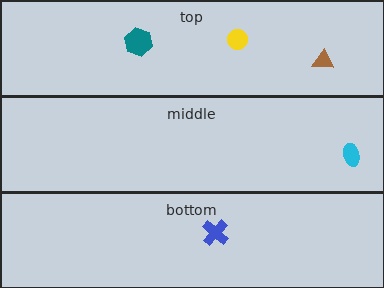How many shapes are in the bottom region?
1.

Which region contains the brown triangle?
The top region.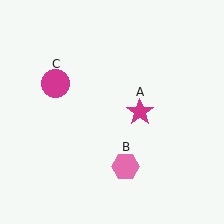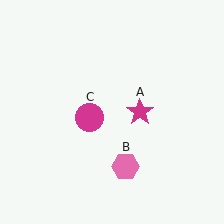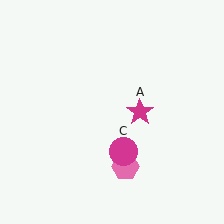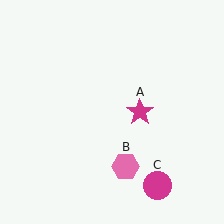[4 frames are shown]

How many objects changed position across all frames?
1 object changed position: magenta circle (object C).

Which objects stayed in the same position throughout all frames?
Magenta star (object A) and pink hexagon (object B) remained stationary.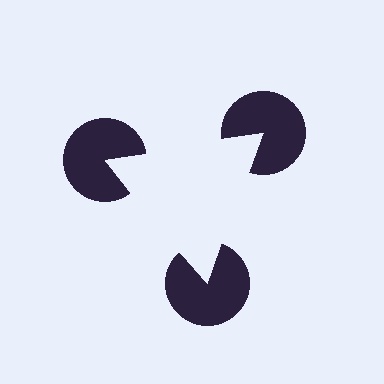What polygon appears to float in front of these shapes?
An illusory triangle — its edges are inferred from the aligned wedge cuts in the pac-man discs, not physically drawn.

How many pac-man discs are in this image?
There are 3 — one at each vertex of the illusory triangle.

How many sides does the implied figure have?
3 sides.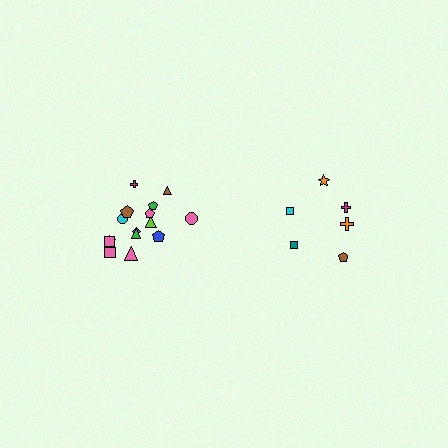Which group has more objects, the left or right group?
The left group.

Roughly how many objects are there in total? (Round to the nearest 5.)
Roughly 20 objects in total.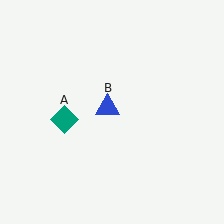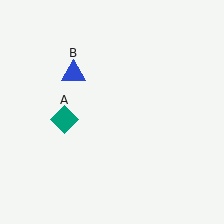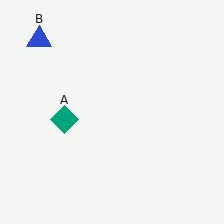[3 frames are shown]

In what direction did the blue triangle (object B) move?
The blue triangle (object B) moved up and to the left.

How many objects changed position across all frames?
1 object changed position: blue triangle (object B).